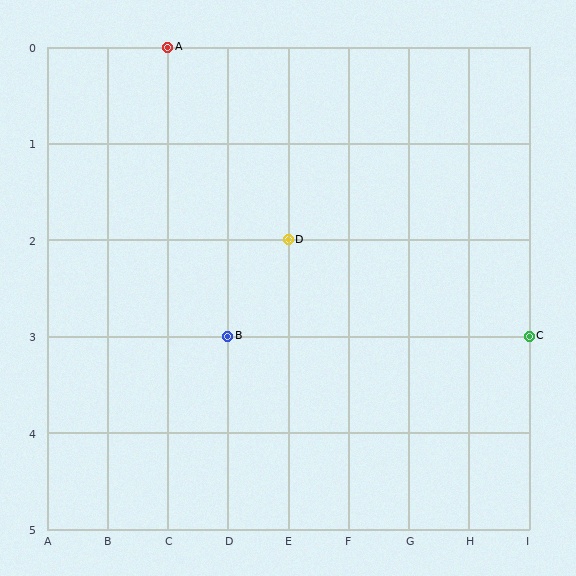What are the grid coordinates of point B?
Point B is at grid coordinates (D, 3).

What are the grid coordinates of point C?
Point C is at grid coordinates (I, 3).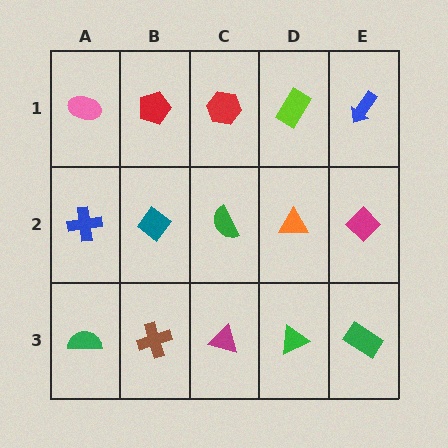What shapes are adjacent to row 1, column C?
A green semicircle (row 2, column C), a red pentagon (row 1, column B), a lime rectangle (row 1, column D).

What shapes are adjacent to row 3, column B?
A teal diamond (row 2, column B), a green semicircle (row 3, column A), a magenta triangle (row 3, column C).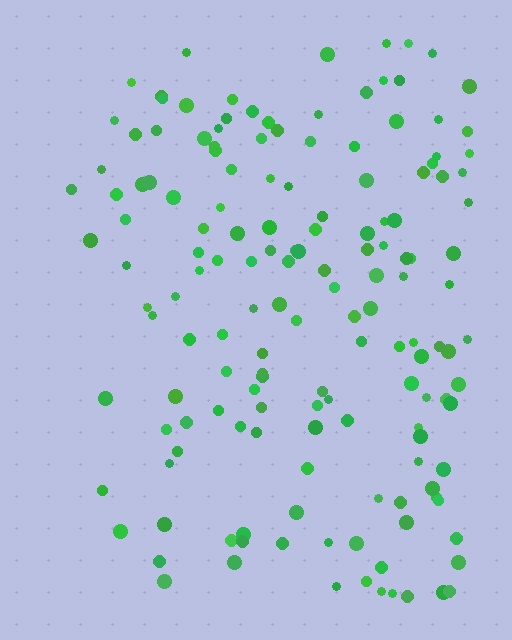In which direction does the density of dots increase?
From left to right, with the right side densest.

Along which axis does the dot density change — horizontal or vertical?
Horizontal.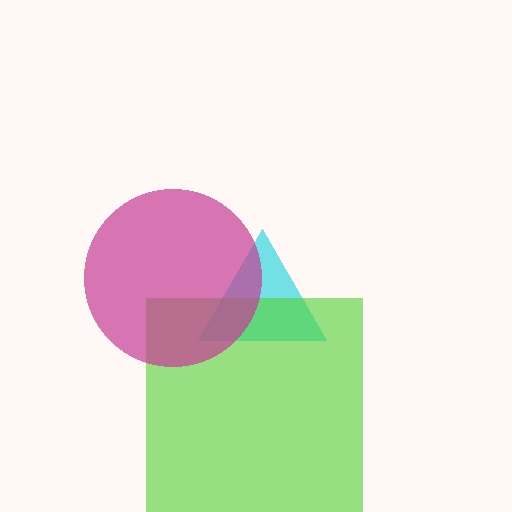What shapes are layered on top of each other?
The layered shapes are: a cyan triangle, a lime square, a magenta circle.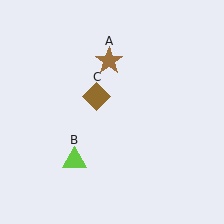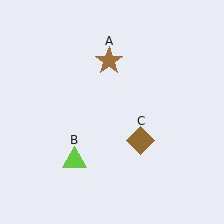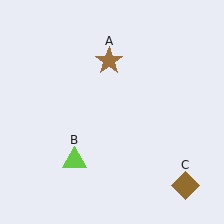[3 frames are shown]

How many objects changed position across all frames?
1 object changed position: brown diamond (object C).